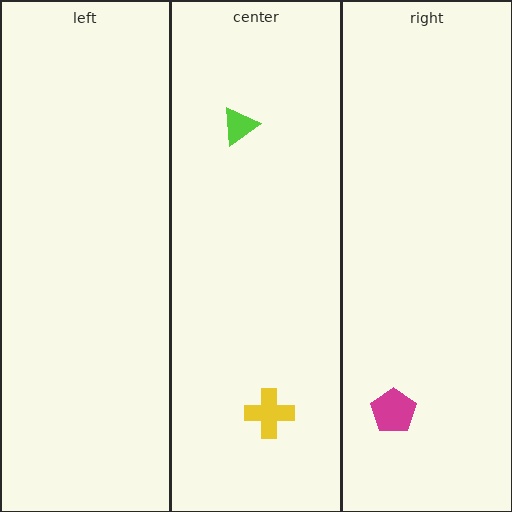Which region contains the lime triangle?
The center region.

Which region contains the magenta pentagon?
The right region.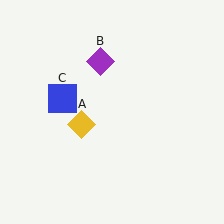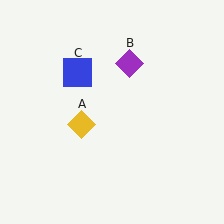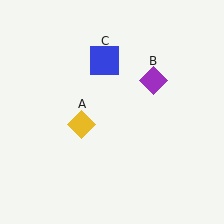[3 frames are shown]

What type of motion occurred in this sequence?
The purple diamond (object B), blue square (object C) rotated clockwise around the center of the scene.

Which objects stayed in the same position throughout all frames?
Yellow diamond (object A) remained stationary.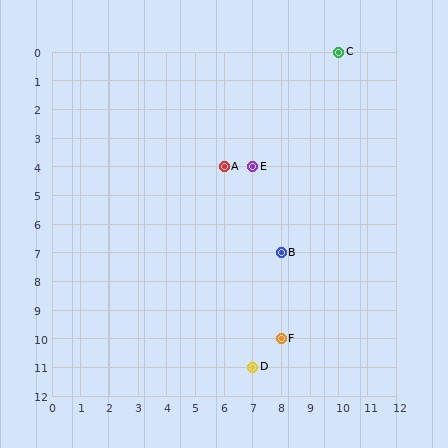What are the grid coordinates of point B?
Point B is at grid coordinates (8, 7).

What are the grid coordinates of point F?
Point F is at grid coordinates (8, 10).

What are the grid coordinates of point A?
Point A is at grid coordinates (6, 4).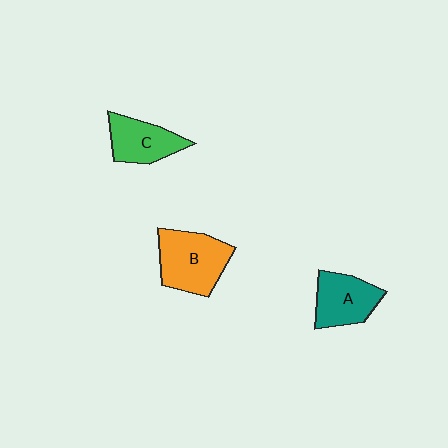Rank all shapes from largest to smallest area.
From largest to smallest: B (orange), A (teal), C (green).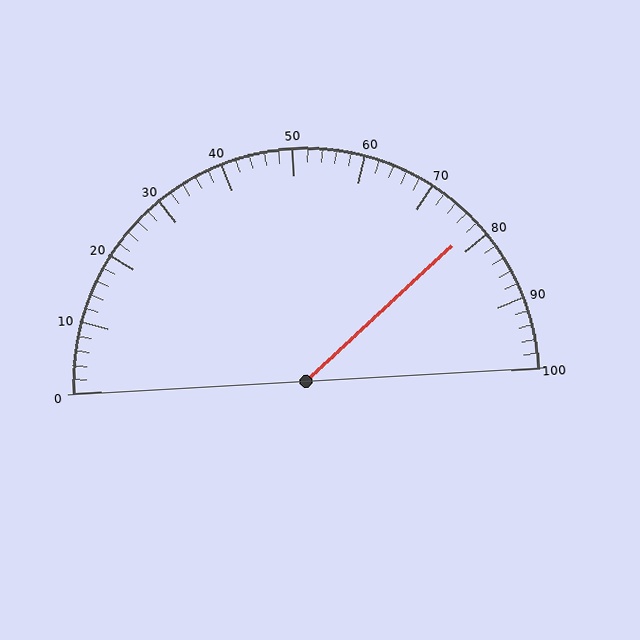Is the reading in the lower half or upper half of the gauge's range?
The reading is in the upper half of the range (0 to 100).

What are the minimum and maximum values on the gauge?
The gauge ranges from 0 to 100.